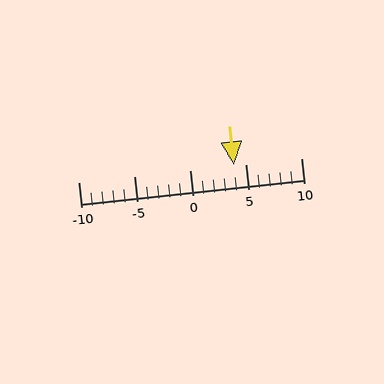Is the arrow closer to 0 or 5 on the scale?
The arrow is closer to 5.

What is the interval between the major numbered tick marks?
The major tick marks are spaced 5 units apart.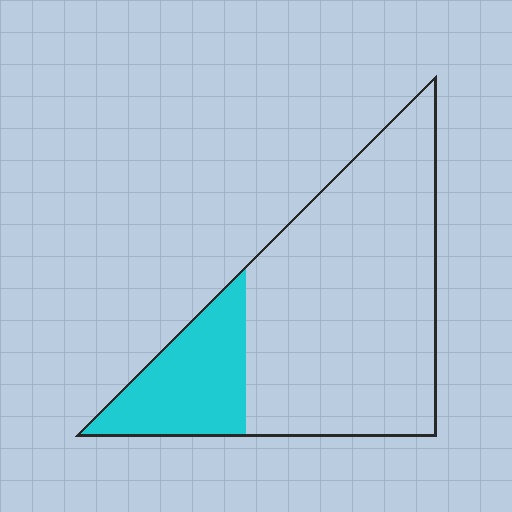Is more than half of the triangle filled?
No.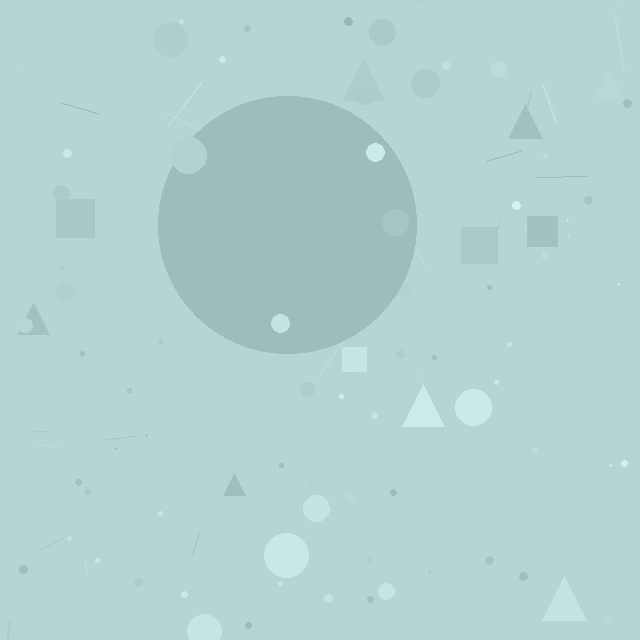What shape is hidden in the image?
A circle is hidden in the image.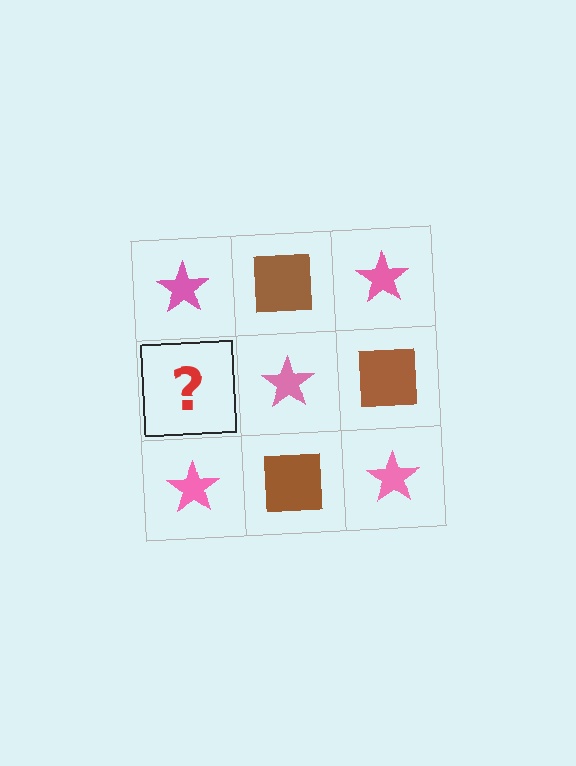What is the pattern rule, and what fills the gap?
The rule is that it alternates pink star and brown square in a checkerboard pattern. The gap should be filled with a brown square.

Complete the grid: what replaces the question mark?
The question mark should be replaced with a brown square.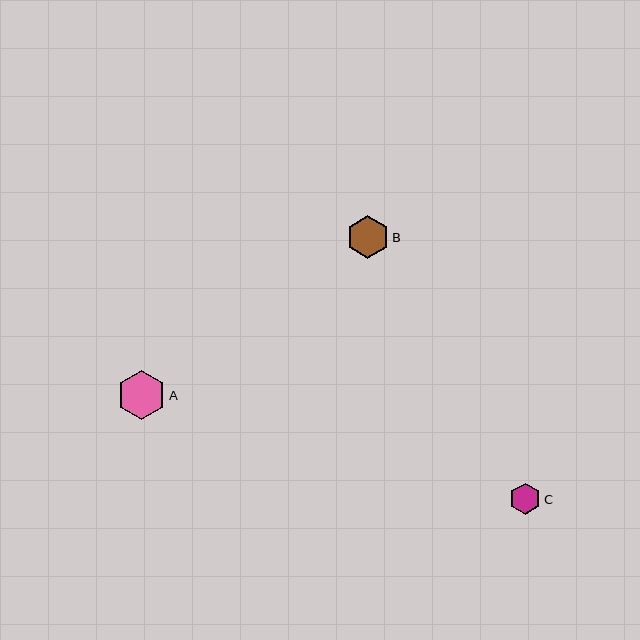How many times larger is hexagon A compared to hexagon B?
Hexagon A is approximately 1.2 times the size of hexagon B.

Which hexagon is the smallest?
Hexagon C is the smallest with a size of approximately 31 pixels.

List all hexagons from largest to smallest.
From largest to smallest: A, B, C.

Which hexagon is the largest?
Hexagon A is the largest with a size of approximately 49 pixels.